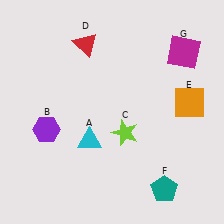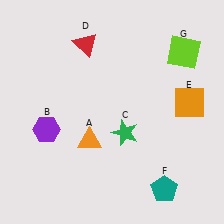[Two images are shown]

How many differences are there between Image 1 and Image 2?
There are 3 differences between the two images.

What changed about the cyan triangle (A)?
In Image 1, A is cyan. In Image 2, it changed to orange.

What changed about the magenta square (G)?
In Image 1, G is magenta. In Image 2, it changed to lime.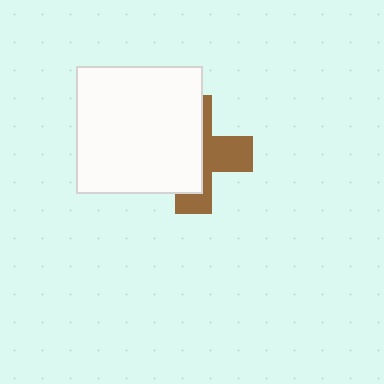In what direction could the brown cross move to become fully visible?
The brown cross could move right. That would shift it out from behind the white square entirely.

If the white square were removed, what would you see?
You would see the complete brown cross.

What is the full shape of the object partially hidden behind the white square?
The partially hidden object is a brown cross.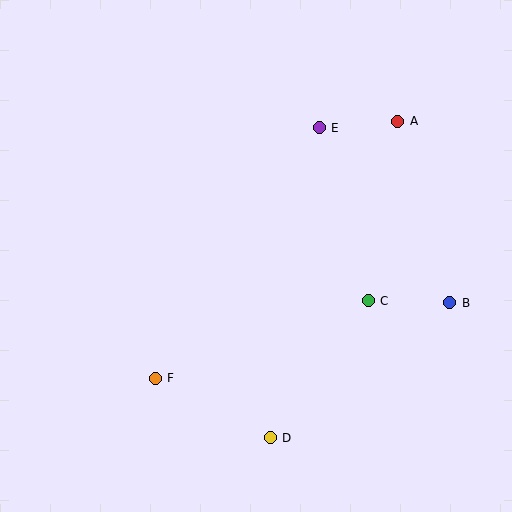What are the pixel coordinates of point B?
Point B is at (450, 303).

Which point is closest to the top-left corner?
Point E is closest to the top-left corner.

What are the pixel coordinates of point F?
Point F is at (155, 378).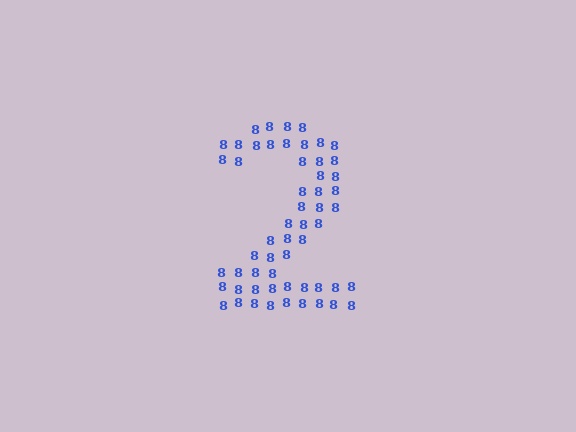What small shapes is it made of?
It is made of small digit 8's.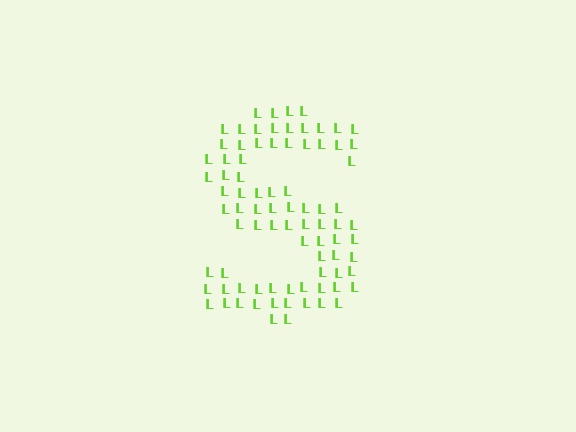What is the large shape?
The large shape is the letter S.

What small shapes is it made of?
It is made of small letter L's.